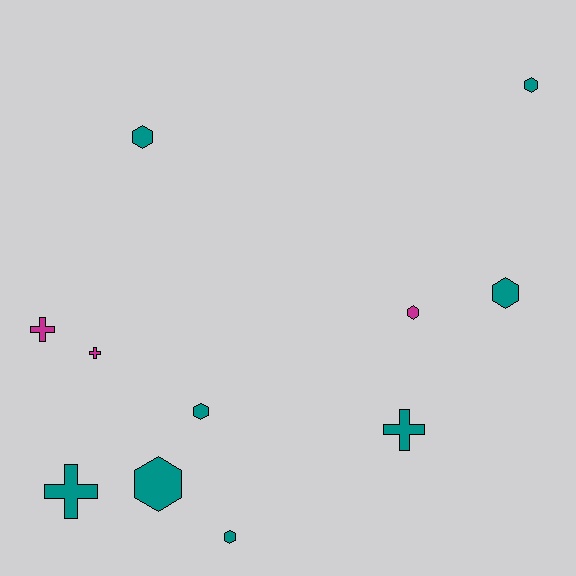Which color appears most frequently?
Teal, with 8 objects.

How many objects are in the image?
There are 11 objects.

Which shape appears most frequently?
Hexagon, with 7 objects.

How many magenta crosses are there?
There are 2 magenta crosses.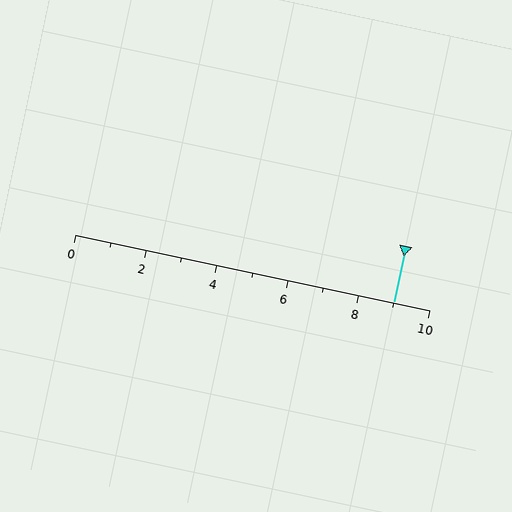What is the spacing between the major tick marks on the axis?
The major ticks are spaced 2 apart.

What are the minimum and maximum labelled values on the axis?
The axis runs from 0 to 10.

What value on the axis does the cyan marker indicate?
The marker indicates approximately 9.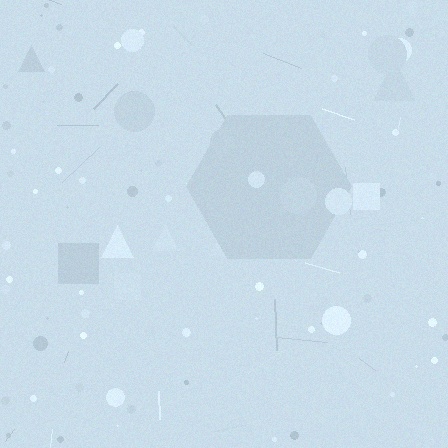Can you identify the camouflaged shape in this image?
The camouflaged shape is a hexagon.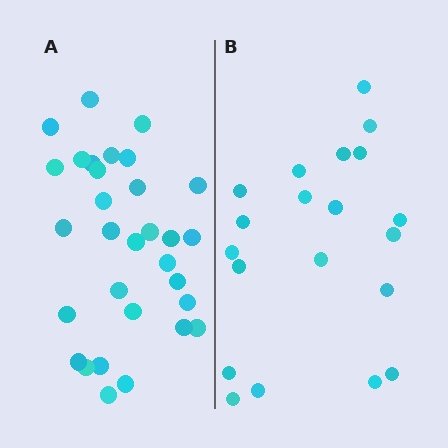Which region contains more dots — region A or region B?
Region A (the left region) has more dots.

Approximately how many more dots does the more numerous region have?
Region A has roughly 12 or so more dots than region B.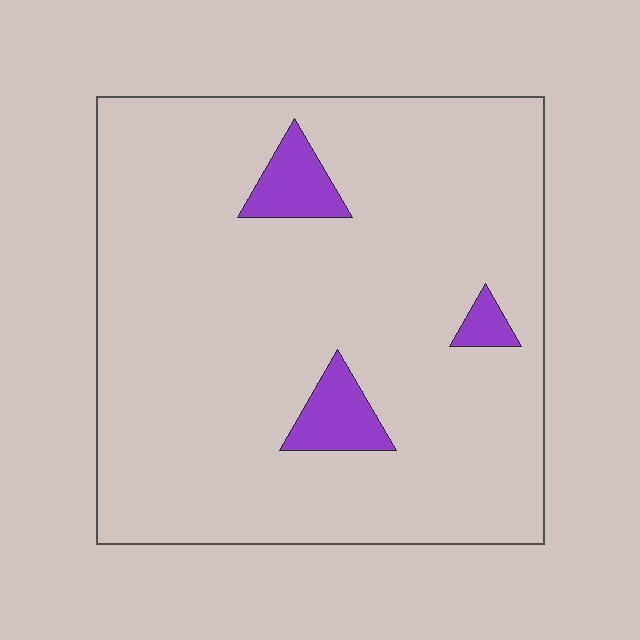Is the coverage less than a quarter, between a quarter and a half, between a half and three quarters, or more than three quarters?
Less than a quarter.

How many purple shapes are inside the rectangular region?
3.